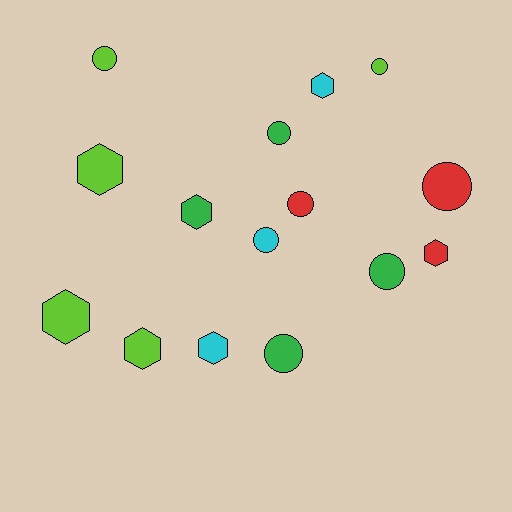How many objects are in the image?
There are 15 objects.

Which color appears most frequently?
Lime, with 5 objects.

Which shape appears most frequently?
Circle, with 8 objects.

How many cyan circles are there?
There is 1 cyan circle.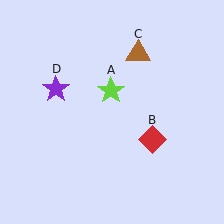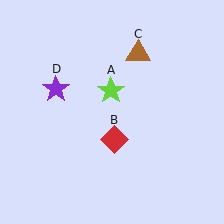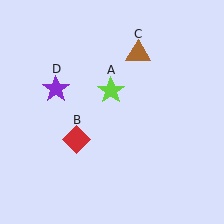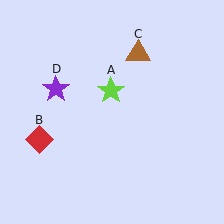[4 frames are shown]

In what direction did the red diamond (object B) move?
The red diamond (object B) moved left.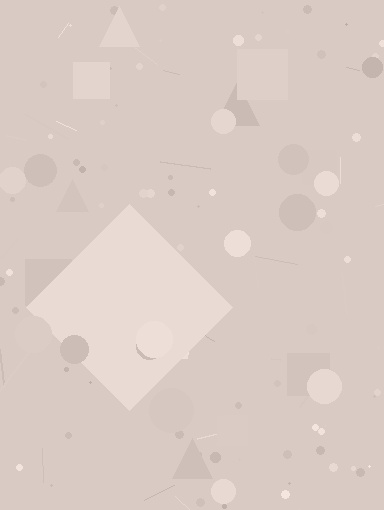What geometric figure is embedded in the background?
A diamond is embedded in the background.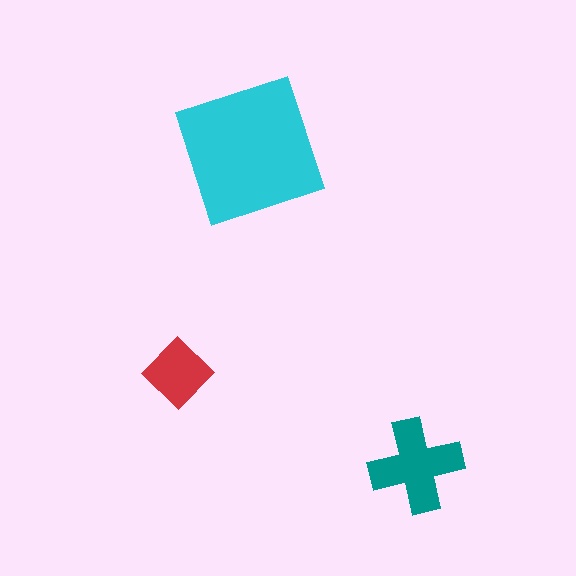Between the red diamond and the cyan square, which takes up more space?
The cyan square.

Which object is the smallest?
The red diamond.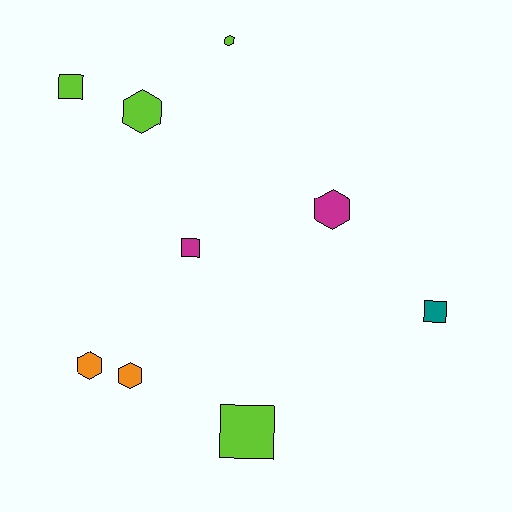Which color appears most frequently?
Lime, with 4 objects.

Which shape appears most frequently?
Hexagon, with 5 objects.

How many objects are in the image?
There are 9 objects.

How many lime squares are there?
There are 2 lime squares.